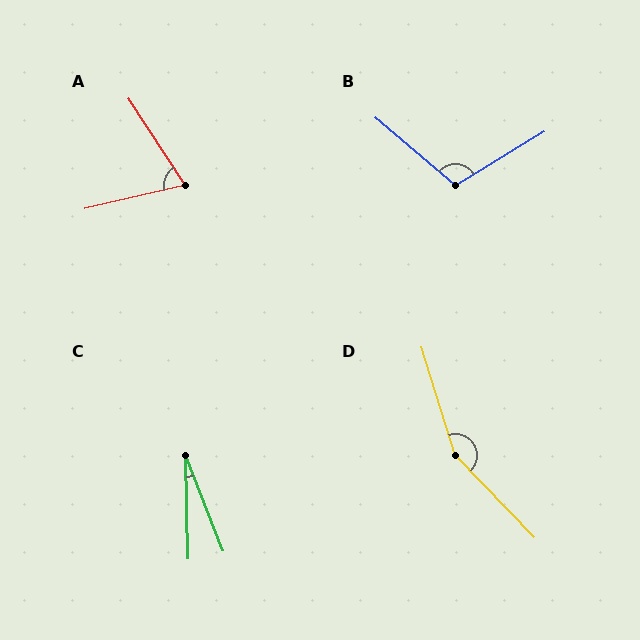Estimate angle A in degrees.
Approximately 70 degrees.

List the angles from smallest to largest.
C (20°), A (70°), B (108°), D (153°).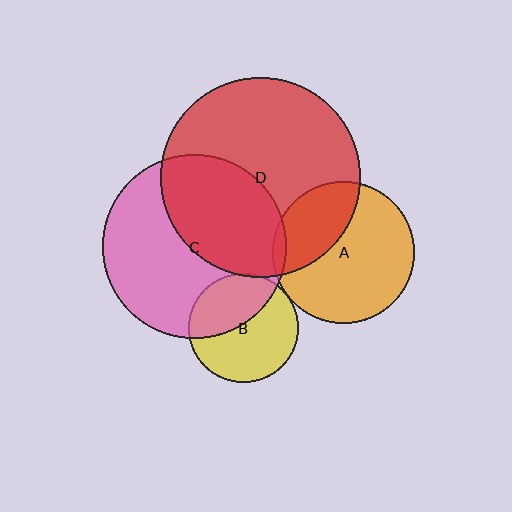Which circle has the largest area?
Circle D (red).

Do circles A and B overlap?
Yes.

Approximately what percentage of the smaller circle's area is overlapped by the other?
Approximately 5%.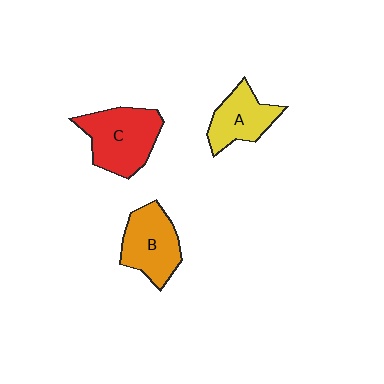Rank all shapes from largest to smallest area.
From largest to smallest: C (red), B (orange), A (yellow).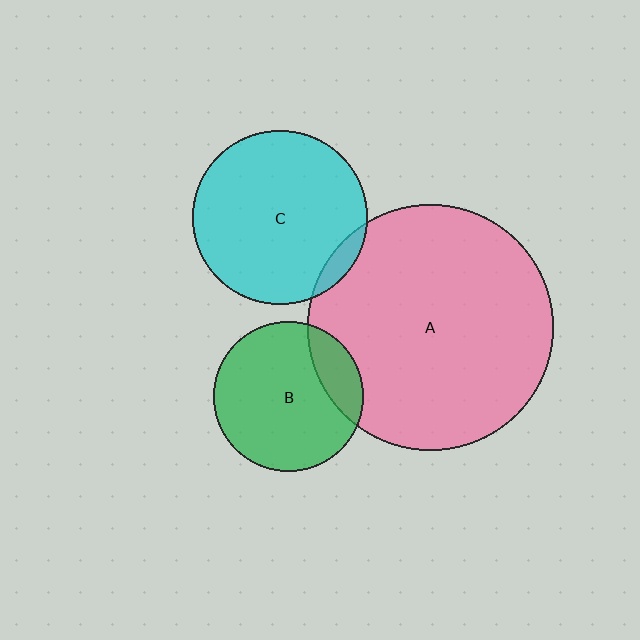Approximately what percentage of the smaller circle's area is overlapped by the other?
Approximately 20%.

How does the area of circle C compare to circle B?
Approximately 1.4 times.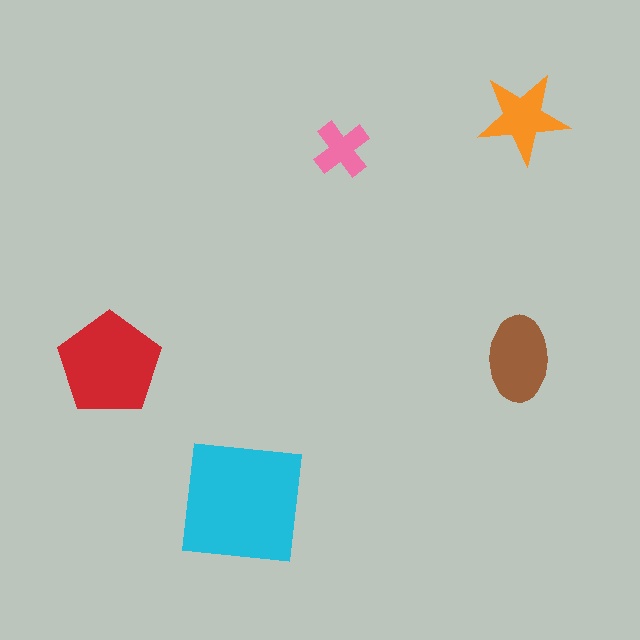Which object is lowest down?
The cyan square is bottommost.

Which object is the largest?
The cyan square.